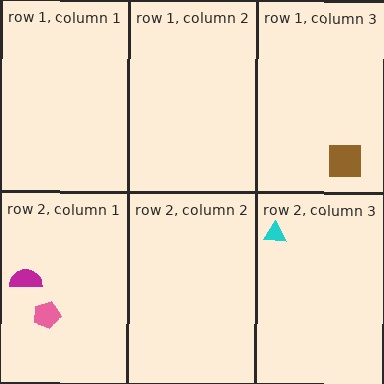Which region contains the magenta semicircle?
The row 2, column 1 region.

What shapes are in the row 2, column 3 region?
The cyan triangle.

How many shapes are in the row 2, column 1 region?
2.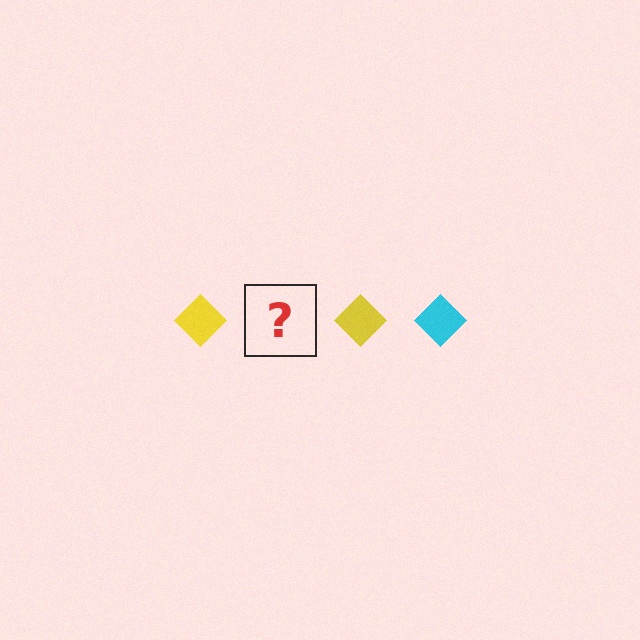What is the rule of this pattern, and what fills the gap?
The rule is that the pattern cycles through yellow, cyan diamonds. The gap should be filled with a cyan diamond.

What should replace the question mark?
The question mark should be replaced with a cyan diamond.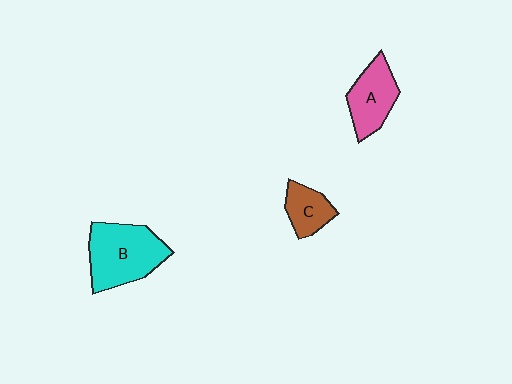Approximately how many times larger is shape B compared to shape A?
Approximately 1.5 times.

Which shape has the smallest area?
Shape C (brown).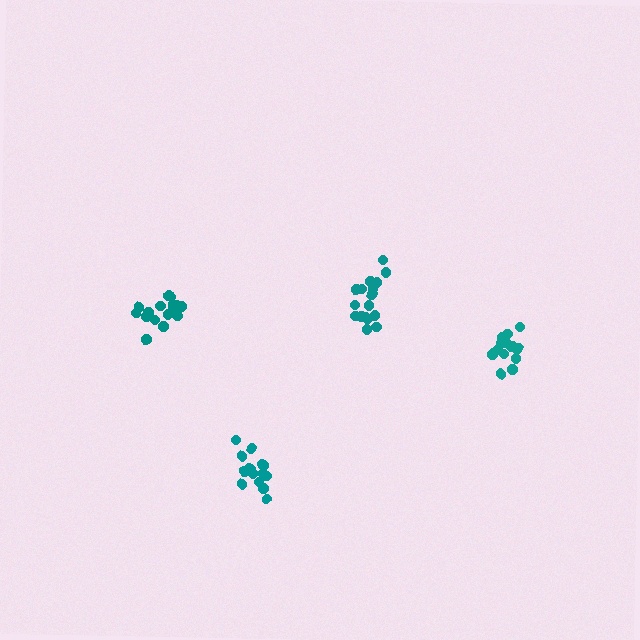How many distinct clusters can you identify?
There are 4 distinct clusters.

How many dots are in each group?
Group 1: 17 dots, Group 2: 14 dots, Group 3: 17 dots, Group 4: 15 dots (63 total).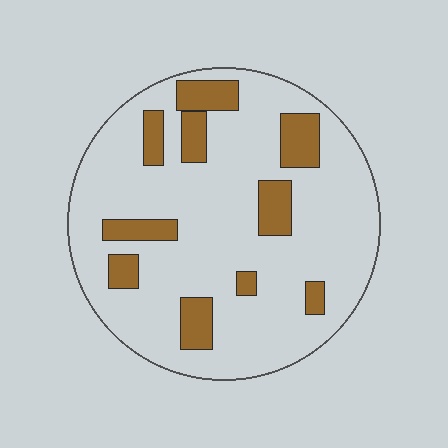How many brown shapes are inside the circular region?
10.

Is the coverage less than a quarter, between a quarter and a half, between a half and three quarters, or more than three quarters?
Less than a quarter.